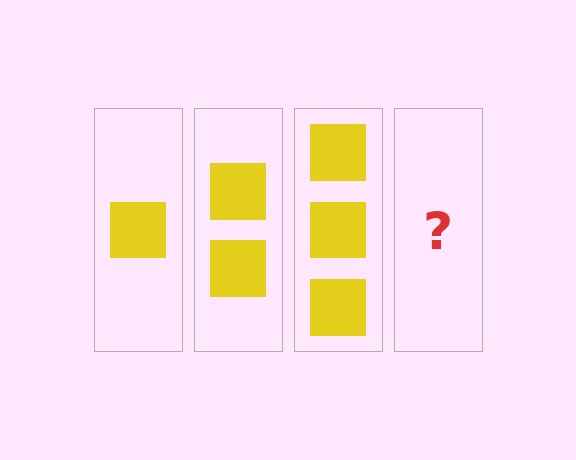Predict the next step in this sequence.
The next step is 4 squares.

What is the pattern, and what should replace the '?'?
The pattern is that each step adds one more square. The '?' should be 4 squares.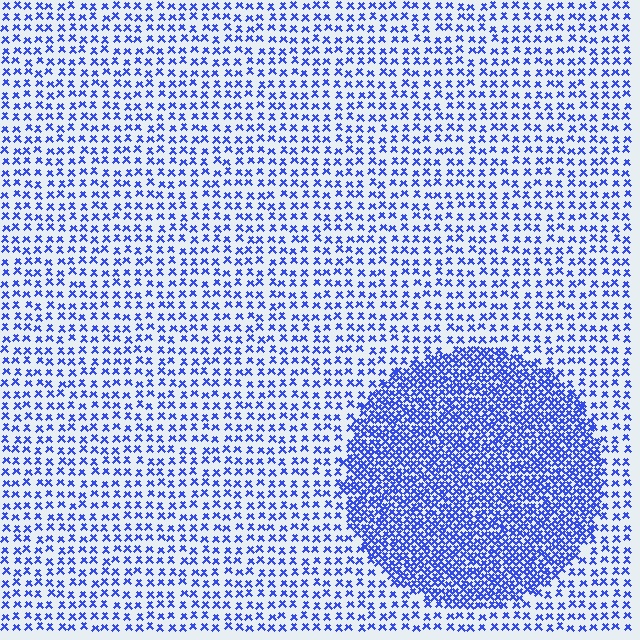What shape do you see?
I see a circle.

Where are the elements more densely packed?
The elements are more densely packed inside the circle boundary.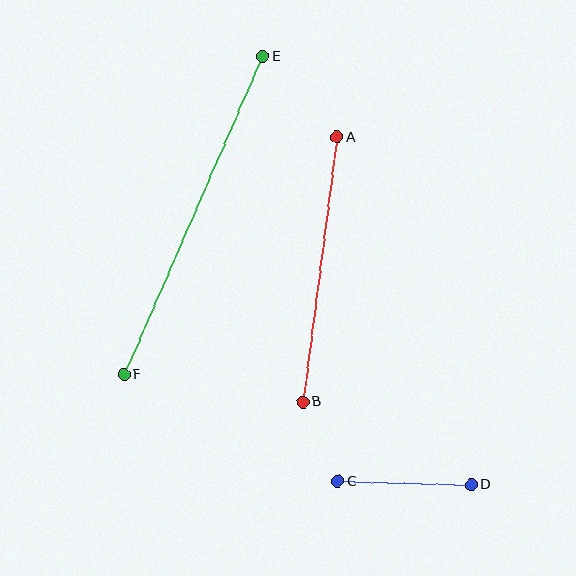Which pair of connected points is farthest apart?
Points E and F are farthest apart.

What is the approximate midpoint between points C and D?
The midpoint is at approximately (405, 483) pixels.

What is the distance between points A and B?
The distance is approximately 267 pixels.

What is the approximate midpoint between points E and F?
The midpoint is at approximately (193, 215) pixels.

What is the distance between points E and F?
The distance is approximately 347 pixels.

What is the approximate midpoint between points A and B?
The midpoint is at approximately (320, 269) pixels.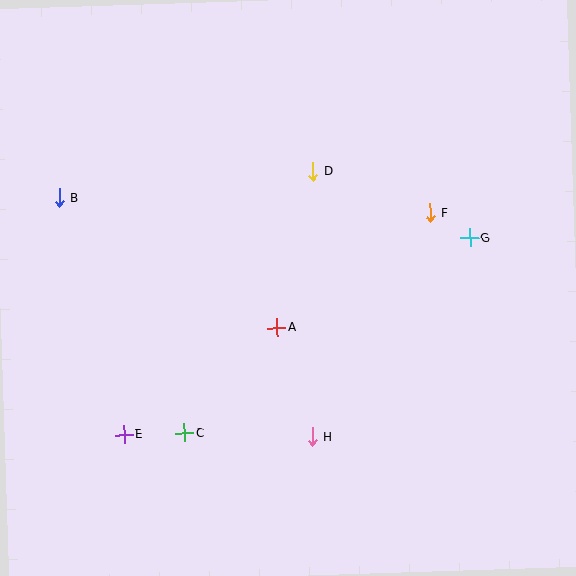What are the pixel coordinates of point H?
Point H is at (312, 437).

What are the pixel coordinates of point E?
Point E is at (124, 435).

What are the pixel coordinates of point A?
Point A is at (277, 328).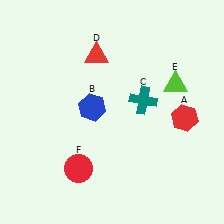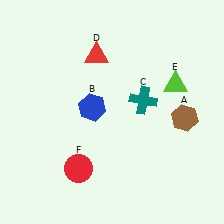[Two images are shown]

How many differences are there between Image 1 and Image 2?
There is 1 difference between the two images.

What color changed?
The hexagon (A) changed from red in Image 1 to brown in Image 2.